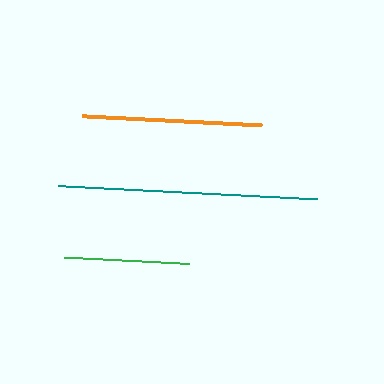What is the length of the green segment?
The green segment is approximately 126 pixels long.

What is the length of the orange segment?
The orange segment is approximately 180 pixels long.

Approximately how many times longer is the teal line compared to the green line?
The teal line is approximately 2.1 times the length of the green line.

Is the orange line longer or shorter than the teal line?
The teal line is longer than the orange line.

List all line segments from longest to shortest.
From longest to shortest: teal, orange, green.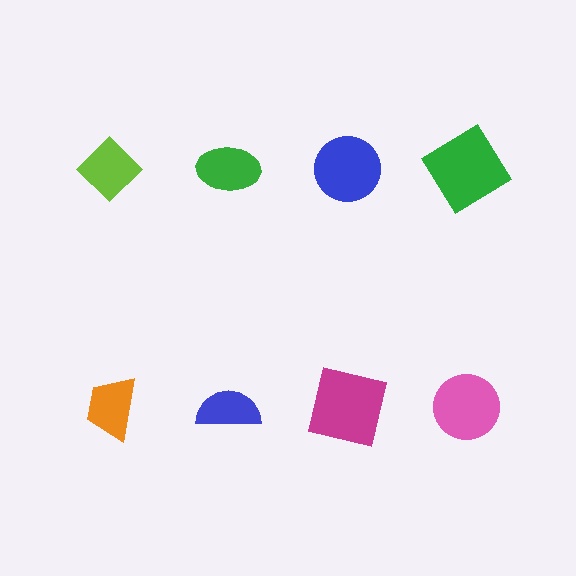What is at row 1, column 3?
A blue circle.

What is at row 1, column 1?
A lime diamond.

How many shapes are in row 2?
4 shapes.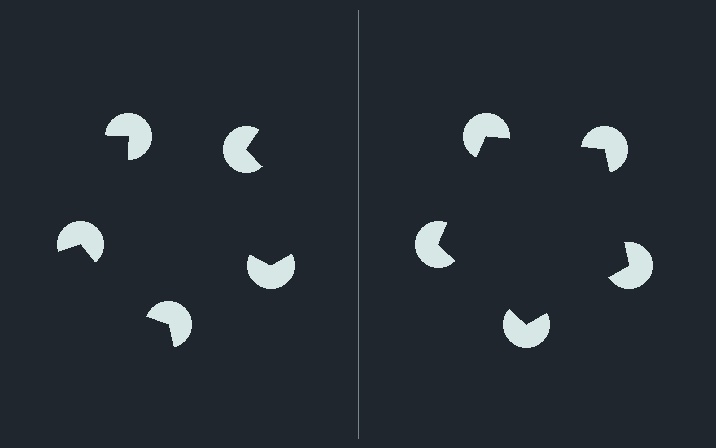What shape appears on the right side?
An illusory pentagon.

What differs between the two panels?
The pac-man discs are positioned identically on both sides; only the wedge orientations differ. On the right they align to a pentagon; on the left they are misaligned.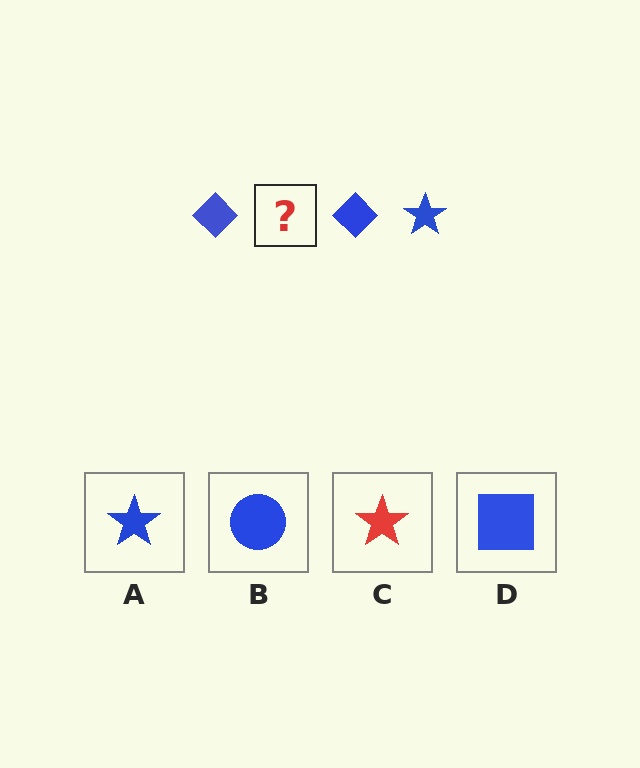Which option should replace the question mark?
Option A.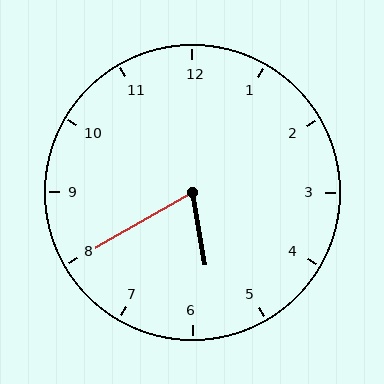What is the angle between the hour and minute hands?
Approximately 70 degrees.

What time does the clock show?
5:40.